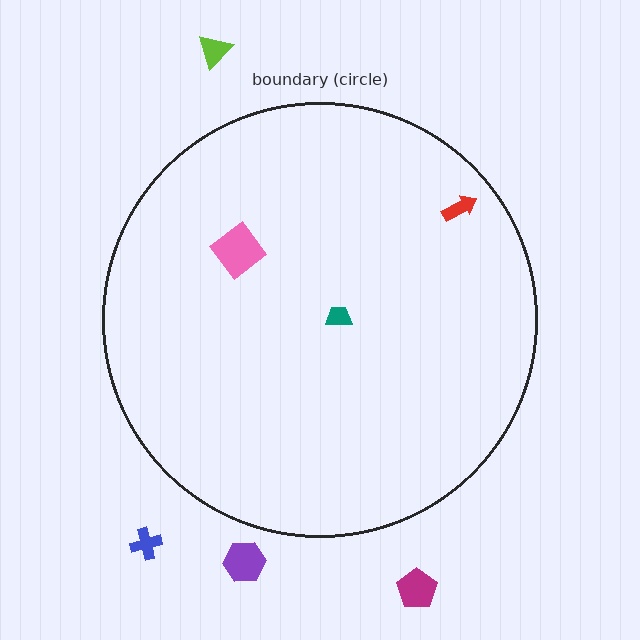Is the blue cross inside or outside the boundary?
Outside.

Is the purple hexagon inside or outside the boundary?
Outside.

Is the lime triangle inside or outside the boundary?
Outside.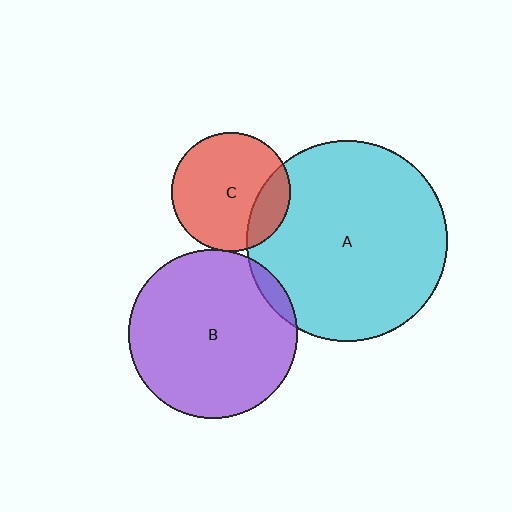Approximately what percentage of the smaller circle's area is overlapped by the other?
Approximately 5%.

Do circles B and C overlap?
Yes.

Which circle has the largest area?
Circle A (cyan).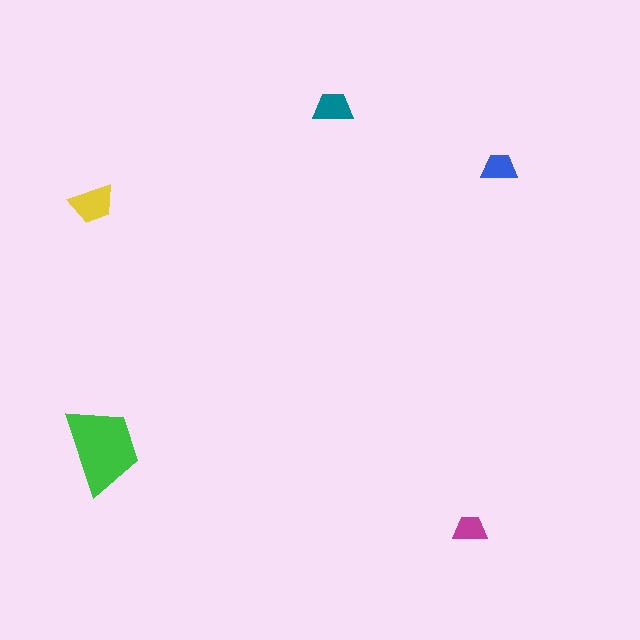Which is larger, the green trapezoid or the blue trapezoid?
The green one.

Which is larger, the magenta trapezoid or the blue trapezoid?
The blue one.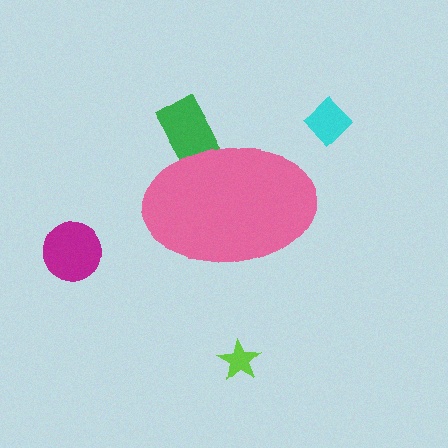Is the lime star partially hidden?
No, the lime star is fully visible.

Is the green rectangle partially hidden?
Yes, the green rectangle is partially hidden behind the pink ellipse.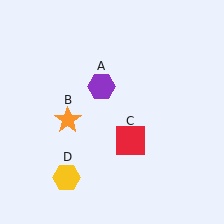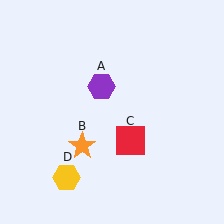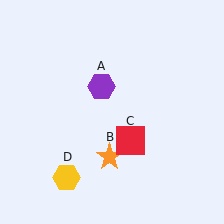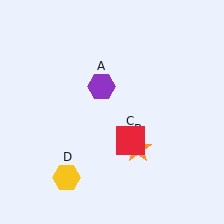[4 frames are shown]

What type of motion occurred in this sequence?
The orange star (object B) rotated counterclockwise around the center of the scene.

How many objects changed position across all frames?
1 object changed position: orange star (object B).